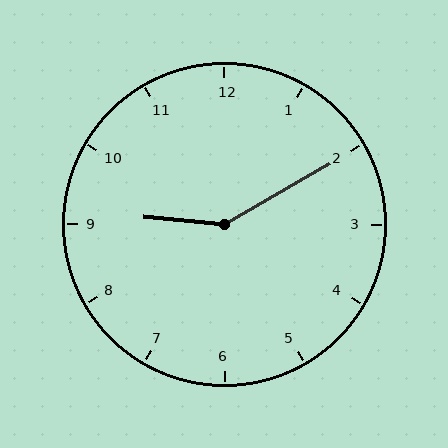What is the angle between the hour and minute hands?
Approximately 145 degrees.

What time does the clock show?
9:10.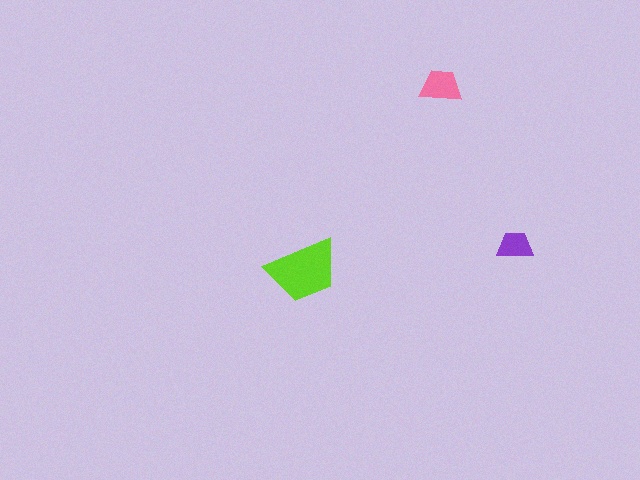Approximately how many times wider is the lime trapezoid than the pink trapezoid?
About 1.5 times wider.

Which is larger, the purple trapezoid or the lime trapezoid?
The lime one.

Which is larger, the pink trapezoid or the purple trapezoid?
The pink one.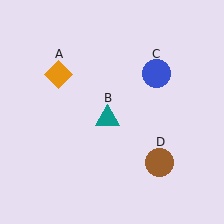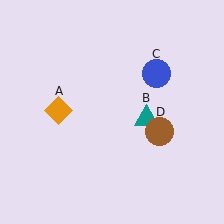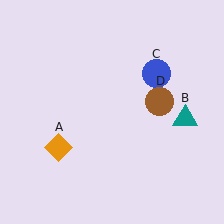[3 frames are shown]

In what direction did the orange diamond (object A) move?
The orange diamond (object A) moved down.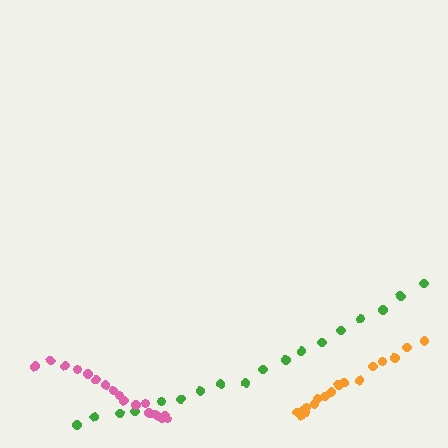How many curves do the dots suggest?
There are 3 distinct paths.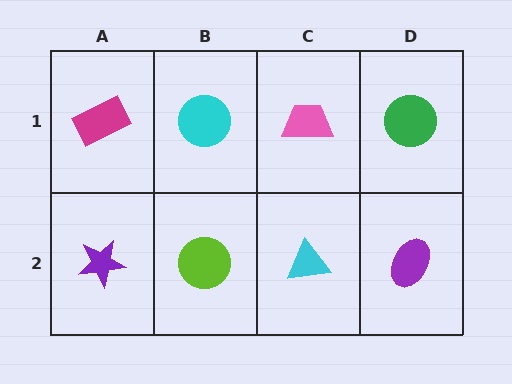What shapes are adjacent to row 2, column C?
A pink trapezoid (row 1, column C), a lime circle (row 2, column B), a purple ellipse (row 2, column D).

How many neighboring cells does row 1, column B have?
3.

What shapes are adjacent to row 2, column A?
A magenta rectangle (row 1, column A), a lime circle (row 2, column B).